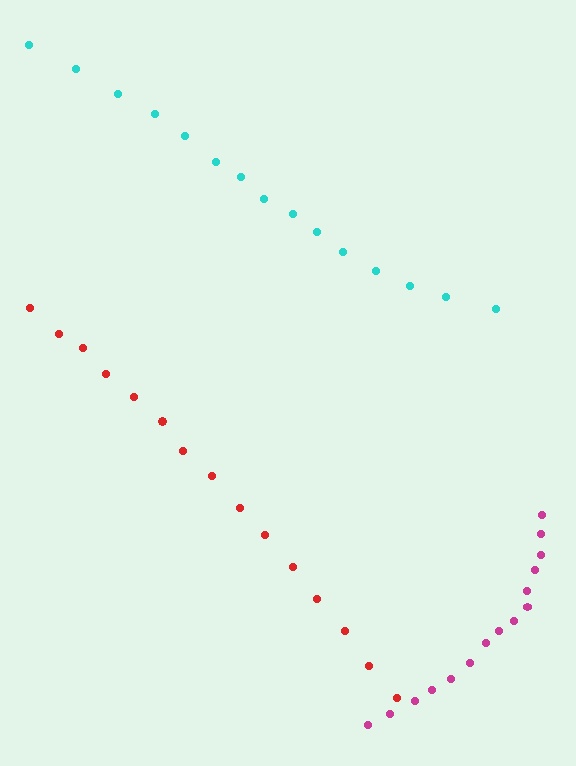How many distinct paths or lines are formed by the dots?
There are 3 distinct paths.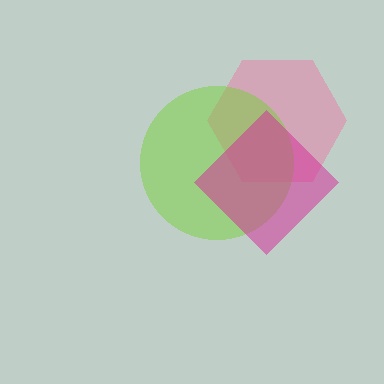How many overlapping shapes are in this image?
There are 3 overlapping shapes in the image.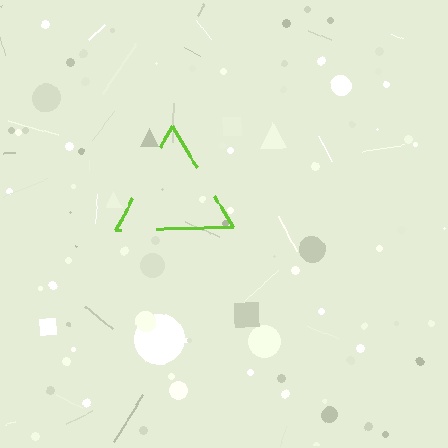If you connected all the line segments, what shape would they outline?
They would outline a triangle.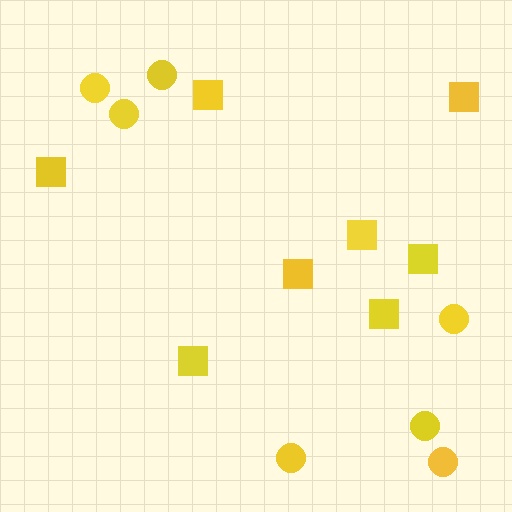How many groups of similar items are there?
There are 2 groups: one group of squares (8) and one group of circles (7).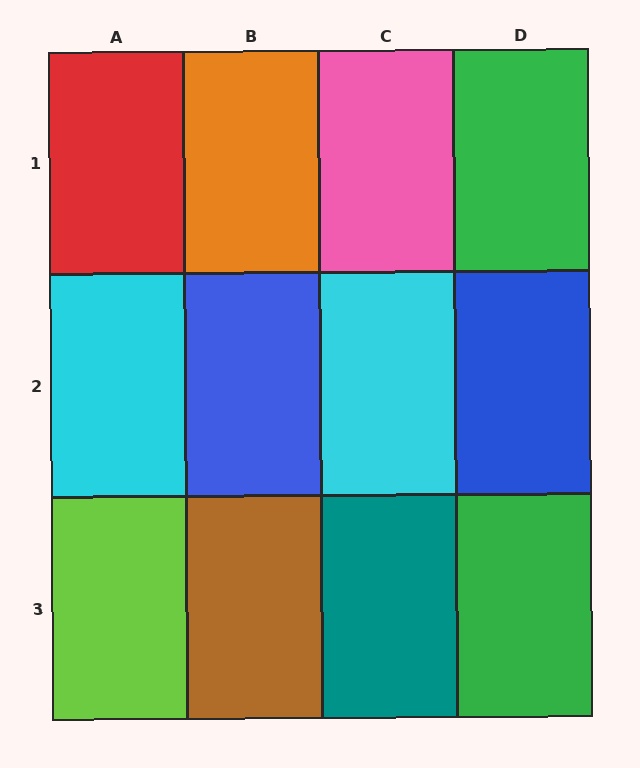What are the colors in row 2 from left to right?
Cyan, blue, cyan, blue.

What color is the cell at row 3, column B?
Brown.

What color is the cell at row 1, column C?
Pink.